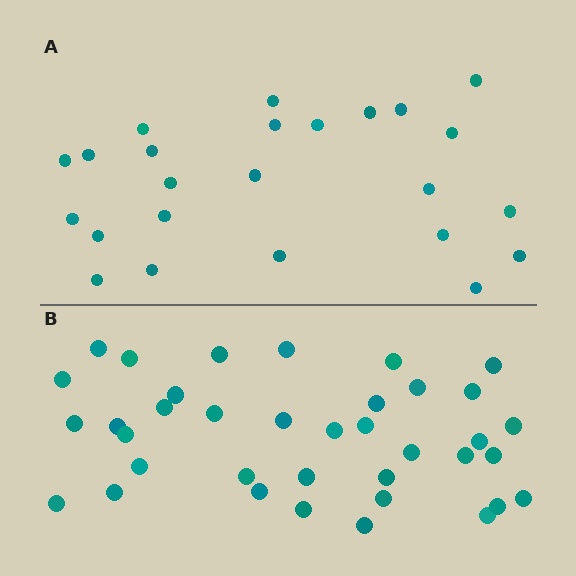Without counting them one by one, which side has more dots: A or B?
Region B (the bottom region) has more dots.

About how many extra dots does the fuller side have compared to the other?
Region B has approximately 15 more dots than region A.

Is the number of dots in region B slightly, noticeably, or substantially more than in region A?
Region B has substantially more. The ratio is roughly 1.5 to 1.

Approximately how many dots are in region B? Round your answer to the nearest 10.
About 40 dots. (The exact count is 37, which rounds to 40.)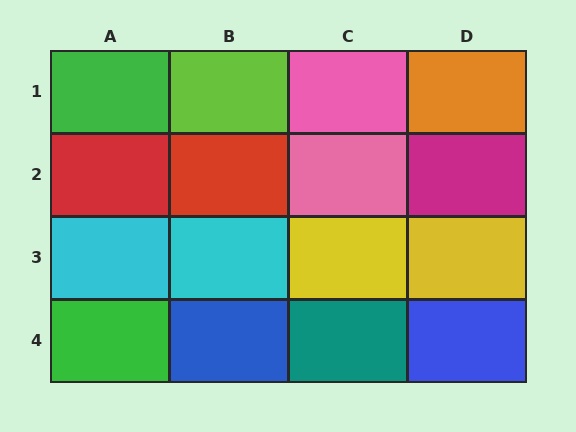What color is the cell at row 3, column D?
Yellow.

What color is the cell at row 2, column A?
Red.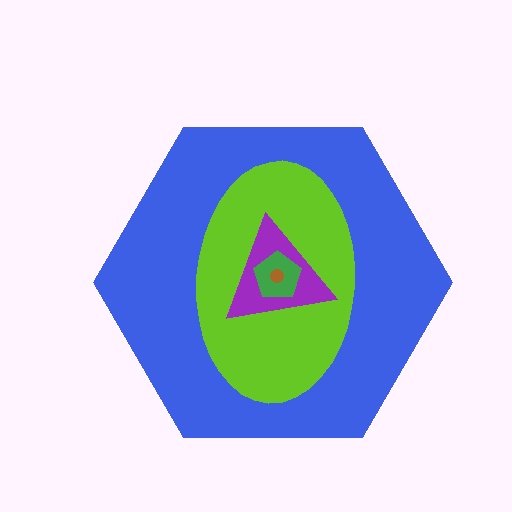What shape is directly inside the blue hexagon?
The lime ellipse.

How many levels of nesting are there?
5.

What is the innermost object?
The brown circle.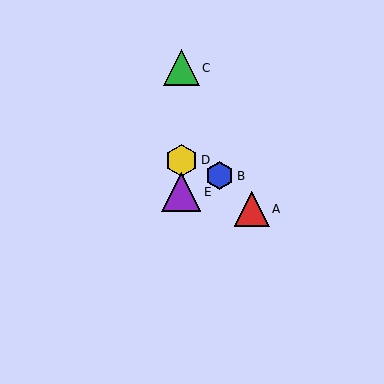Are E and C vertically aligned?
Yes, both are at x≈181.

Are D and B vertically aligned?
No, D is at x≈181 and B is at x≈220.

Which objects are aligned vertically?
Objects C, D, E are aligned vertically.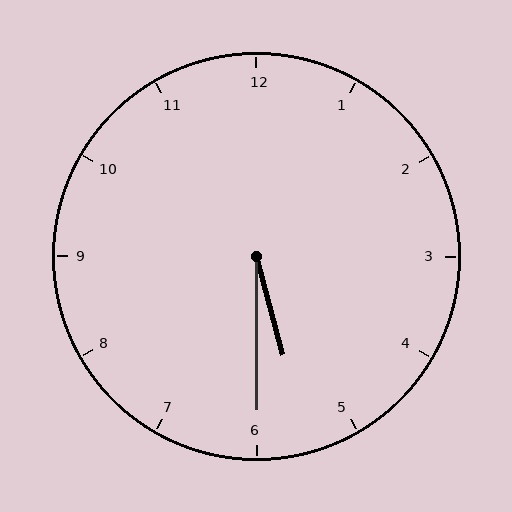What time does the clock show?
5:30.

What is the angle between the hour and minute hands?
Approximately 15 degrees.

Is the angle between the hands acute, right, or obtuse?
It is acute.